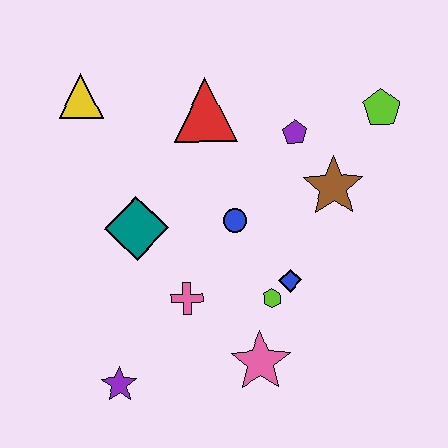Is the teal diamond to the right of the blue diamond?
No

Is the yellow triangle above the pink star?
Yes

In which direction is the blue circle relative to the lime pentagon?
The blue circle is to the left of the lime pentagon.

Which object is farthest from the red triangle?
The purple star is farthest from the red triangle.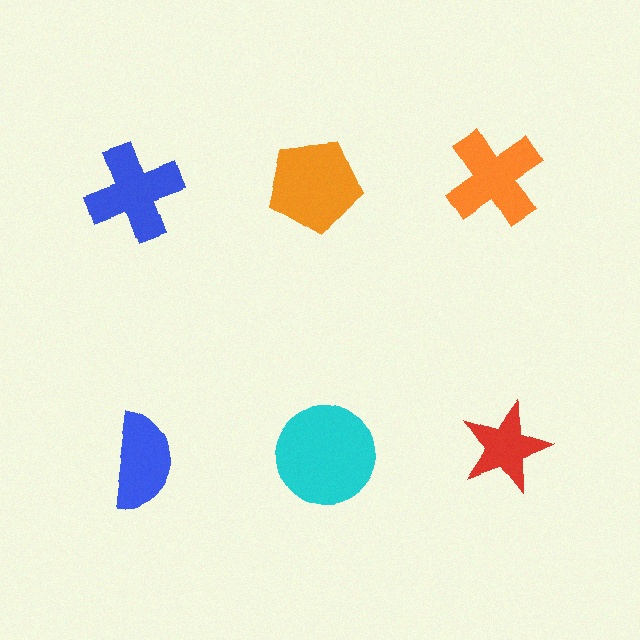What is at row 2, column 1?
A blue semicircle.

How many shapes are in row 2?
3 shapes.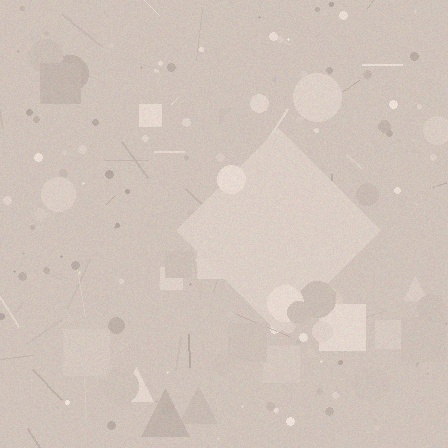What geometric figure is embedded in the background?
A diamond is embedded in the background.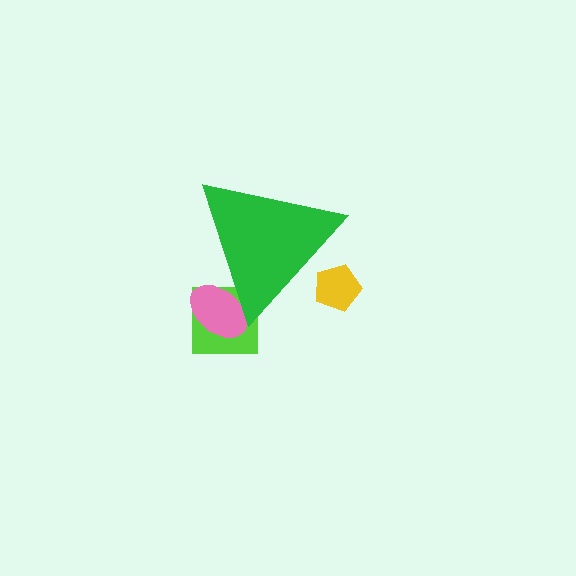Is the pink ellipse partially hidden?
Yes, the pink ellipse is partially hidden behind the green triangle.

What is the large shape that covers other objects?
A green triangle.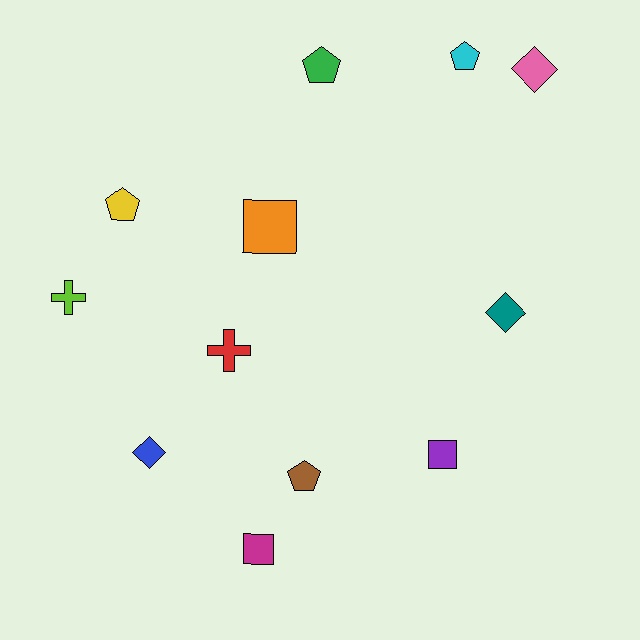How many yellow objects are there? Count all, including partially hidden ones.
There is 1 yellow object.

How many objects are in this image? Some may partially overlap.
There are 12 objects.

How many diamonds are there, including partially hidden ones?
There are 3 diamonds.